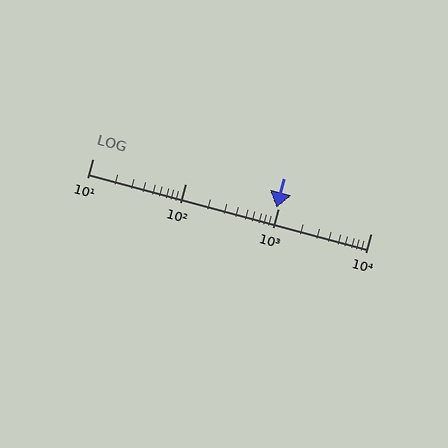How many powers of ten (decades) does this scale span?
The scale spans 3 decades, from 10 to 10000.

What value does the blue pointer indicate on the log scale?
The pointer indicates approximately 970.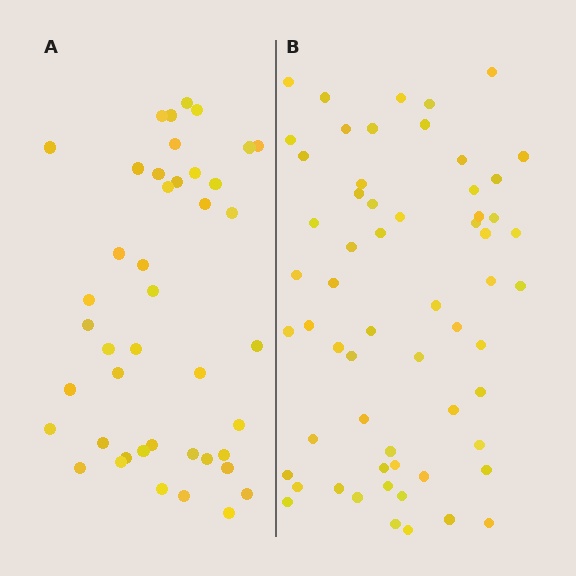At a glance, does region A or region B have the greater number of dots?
Region B (the right region) has more dots.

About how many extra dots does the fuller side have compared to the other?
Region B has approximately 15 more dots than region A.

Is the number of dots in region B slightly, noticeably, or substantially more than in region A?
Region B has noticeably more, but not dramatically so. The ratio is roughly 1.4 to 1.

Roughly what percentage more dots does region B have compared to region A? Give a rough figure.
About 40% more.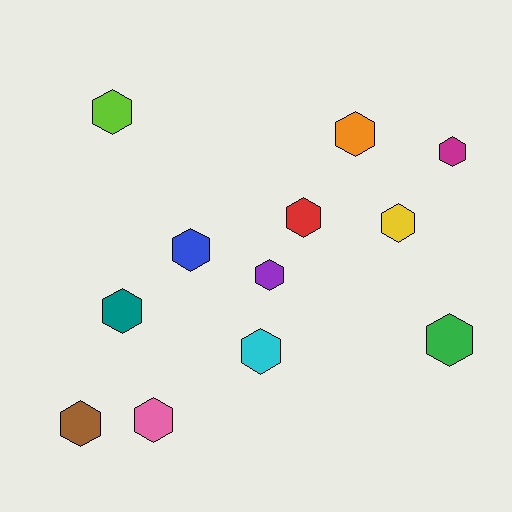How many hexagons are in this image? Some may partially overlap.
There are 12 hexagons.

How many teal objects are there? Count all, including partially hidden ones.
There is 1 teal object.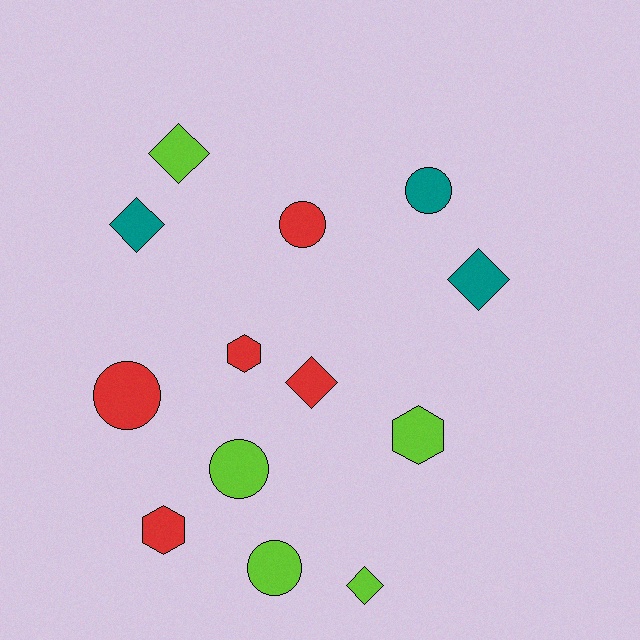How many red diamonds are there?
There is 1 red diamond.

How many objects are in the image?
There are 13 objects.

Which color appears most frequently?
Red, with 5 objects.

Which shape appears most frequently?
Circle, with 5 objects.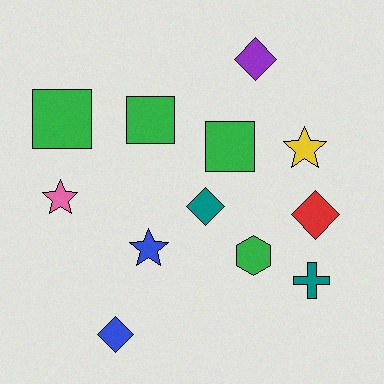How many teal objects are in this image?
There are 2 teal objects.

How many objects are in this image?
There are 12 objects.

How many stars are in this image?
There are 3 stars.